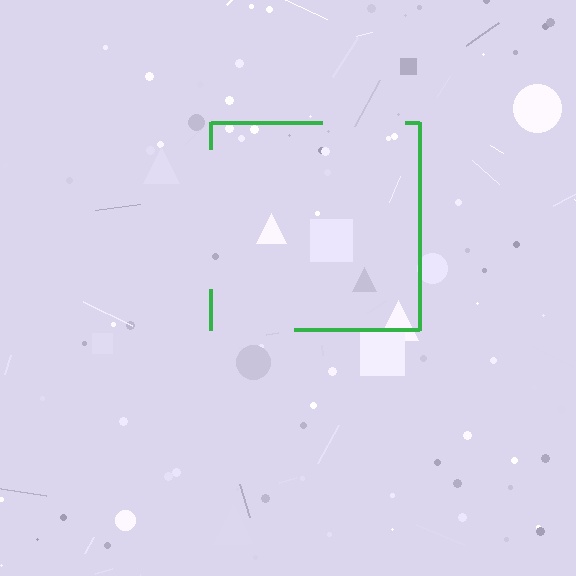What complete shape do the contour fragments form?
The contour fragments form a square.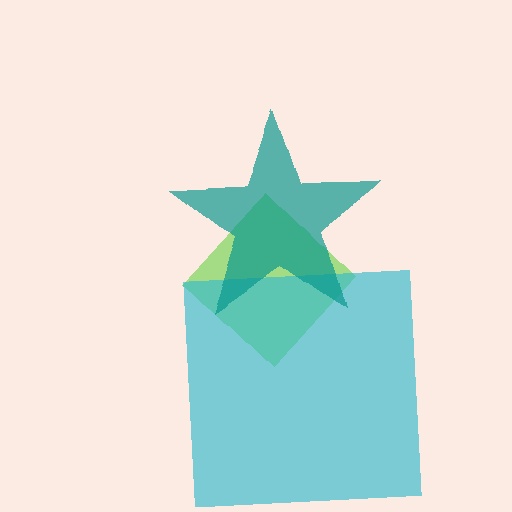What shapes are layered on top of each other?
The layered shapes are: a lime diamond, a cyan square, a teal star.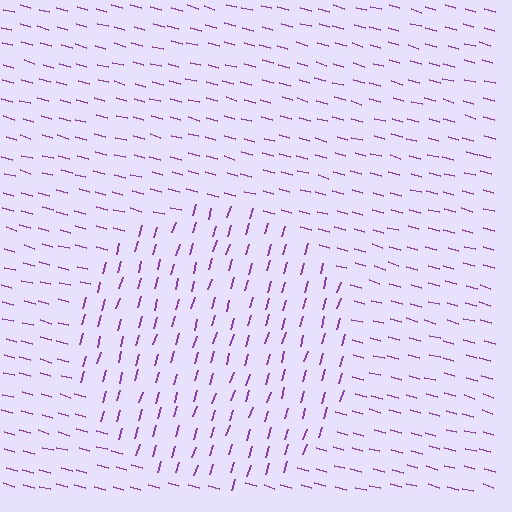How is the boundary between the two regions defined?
The boundary is defined purely by a change in line orientation (approximately 90 degrees difference). All lines are the same color and thickness.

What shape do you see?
I see a circle.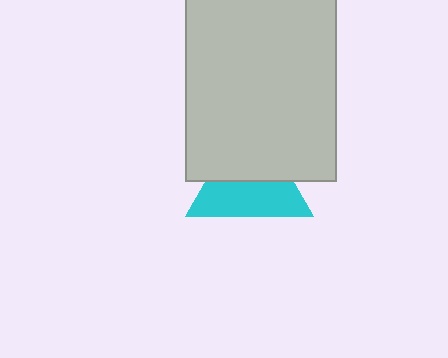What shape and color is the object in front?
The object in front is a light gray rectangle.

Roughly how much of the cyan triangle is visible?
About half of it is visible (roughly 54%).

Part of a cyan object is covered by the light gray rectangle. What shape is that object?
It is a triangle.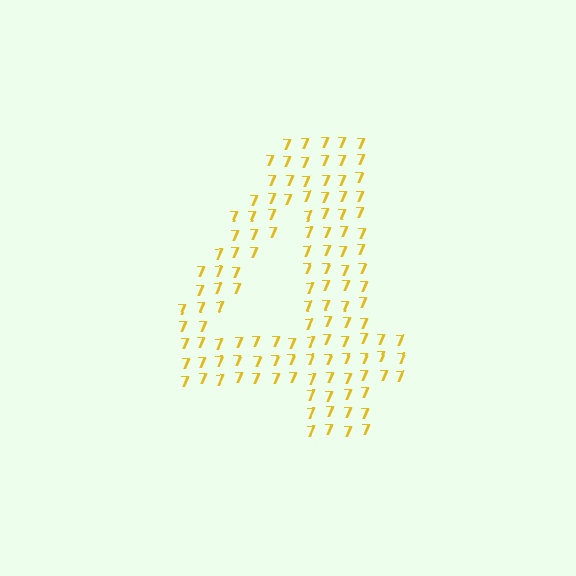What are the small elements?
The small elements are digit 7's.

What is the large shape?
The large shape is the digit 4.